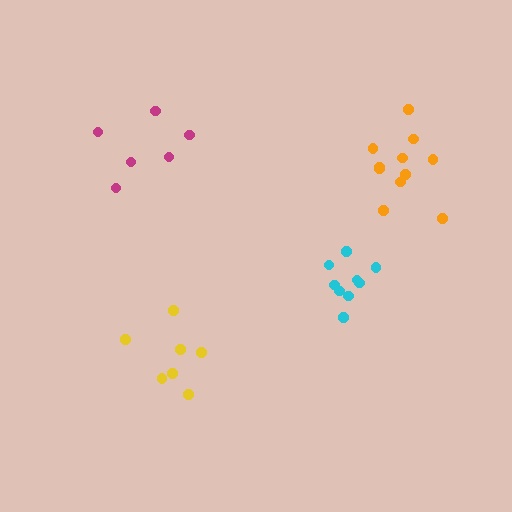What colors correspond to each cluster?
The clusters are colored: cyan, yellow, magenta, orange.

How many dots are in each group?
Group 1: 9 dots, Group 2: 7 dots, Group 3: 6 dots, Group 4: 11 dots (33 total).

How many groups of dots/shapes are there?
There are 4 groups.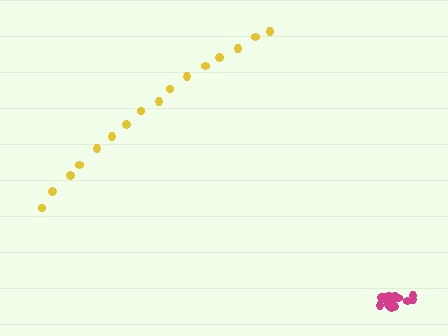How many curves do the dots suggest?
There are 2 distinct paths.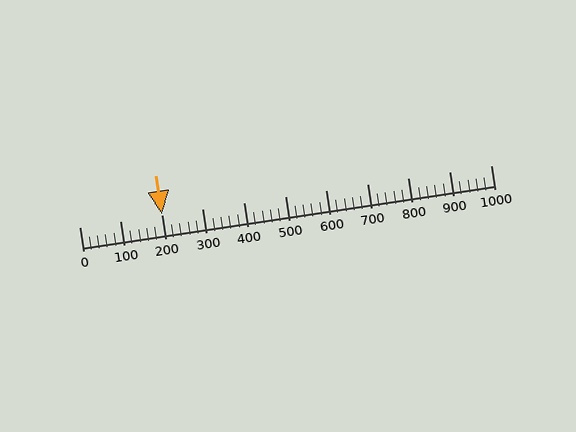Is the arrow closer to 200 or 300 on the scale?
The arrow is closer to 200.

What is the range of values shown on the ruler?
The ruler shows values from 0 to 1000.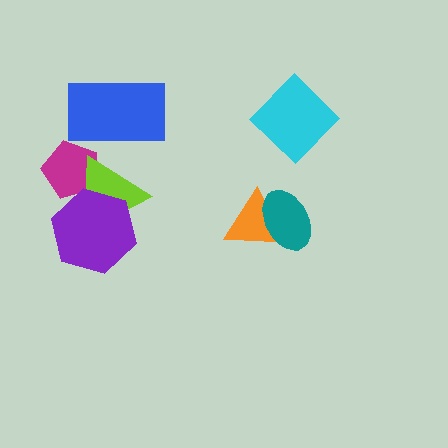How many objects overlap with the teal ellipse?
1 object overlaps with the teal ellipse.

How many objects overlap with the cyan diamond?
0 objects overlap with the cyan diamond.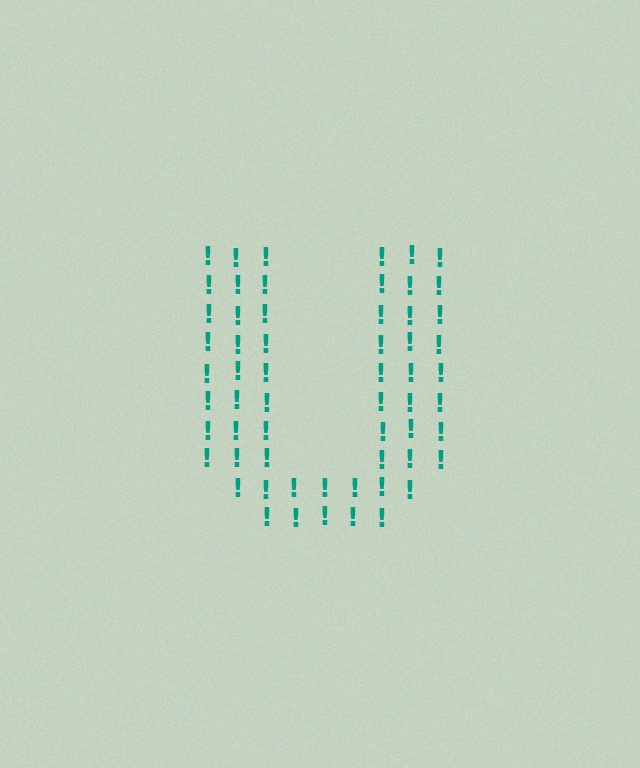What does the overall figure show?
The overall figure shows the letter U.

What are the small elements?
The small elements are exclamation marks.